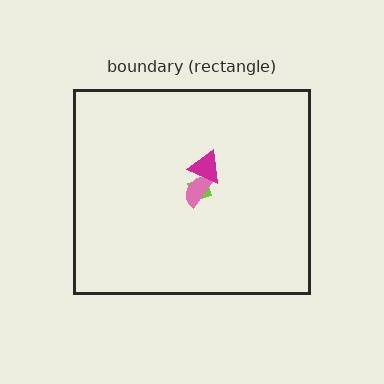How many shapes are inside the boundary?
3 inside, 0 outside.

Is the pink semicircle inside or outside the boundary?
Inside.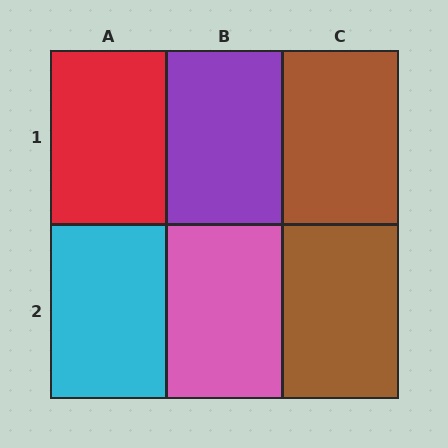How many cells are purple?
1 cell is purple.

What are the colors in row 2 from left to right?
Cyan, pink, brown.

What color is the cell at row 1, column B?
Purple.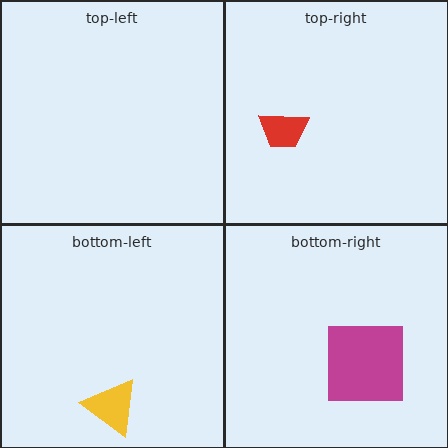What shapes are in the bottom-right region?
The magenta square.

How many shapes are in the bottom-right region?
1.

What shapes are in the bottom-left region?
The yellow triangle.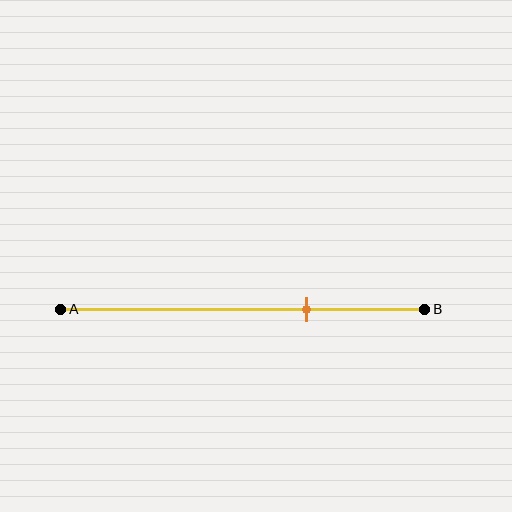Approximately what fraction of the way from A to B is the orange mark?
The orange mark is approximately 70% of the way from A to B.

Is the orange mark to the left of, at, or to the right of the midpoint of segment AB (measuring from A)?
The orange mark is to the right of the midpoint of segment AB.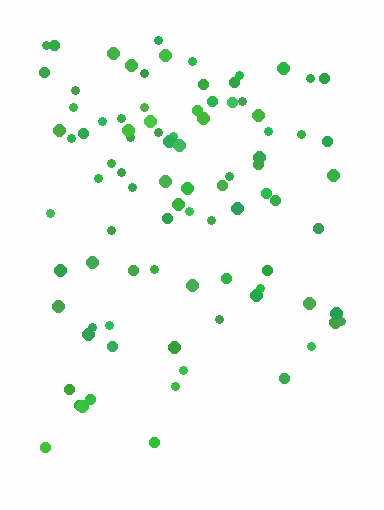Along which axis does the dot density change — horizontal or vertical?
Vertical.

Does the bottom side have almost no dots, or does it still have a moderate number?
Still a moderate number, just noticeably fewer than the top.